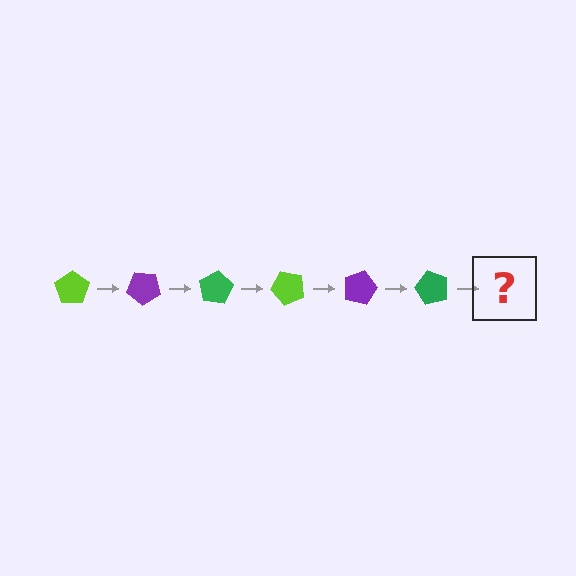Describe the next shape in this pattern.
It should be a lime pentagon, rotated 240 degrees from the start.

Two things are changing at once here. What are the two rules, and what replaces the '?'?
The two rules are that it rotates 40 degrees each step and the color cycles through lime, purple, and green. The '?' should be a lime pentagon, rotated 240 degrees from the start.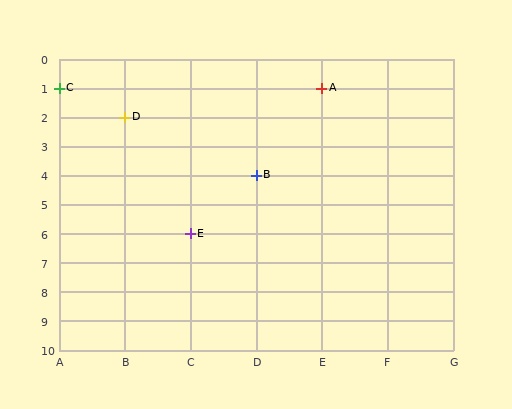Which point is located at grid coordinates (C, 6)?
Point E is at (C, 6).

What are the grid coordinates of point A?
Point A is at grid coordinates (E, 1).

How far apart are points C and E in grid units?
Points C and E are 2 columns and 5 rows apart (about 5.4 grid units diagonally).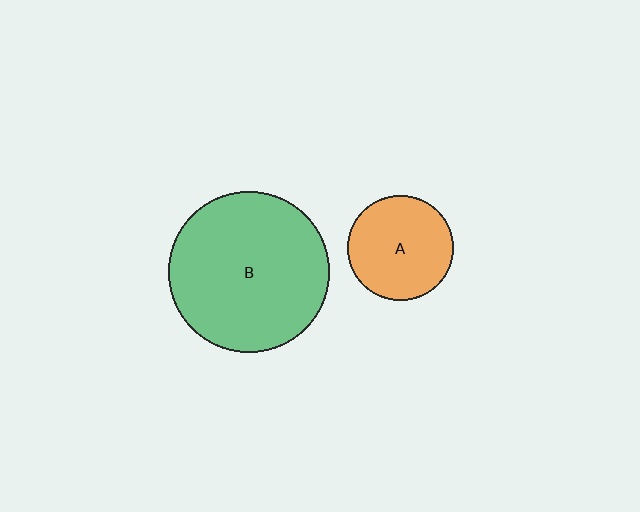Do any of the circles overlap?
No, none of the circles overlap.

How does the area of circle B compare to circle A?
Approximately 2.3 times.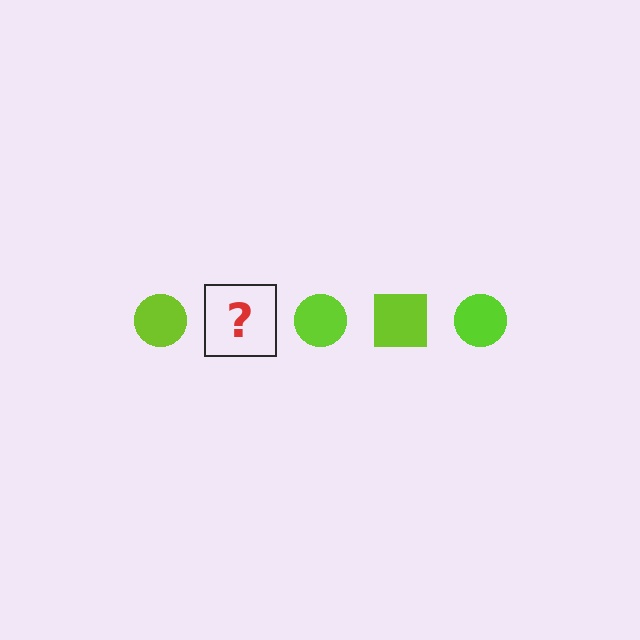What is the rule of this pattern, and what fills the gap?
The rule is that the pattern cycles through circle, square shapes in lime. The gap should be filled with a lime square.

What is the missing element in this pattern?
The missing element is a lime square.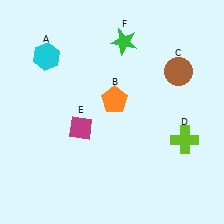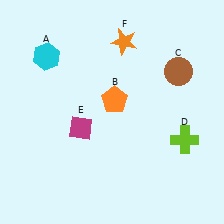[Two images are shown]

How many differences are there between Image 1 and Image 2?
There is 1 difference between the two images.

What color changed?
The star (F) changed from green in Image 1 to orange in Image 2.